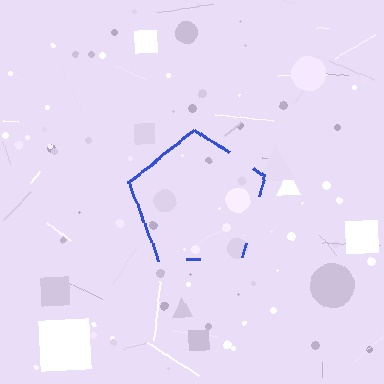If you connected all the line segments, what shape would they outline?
They would outline a pentagon.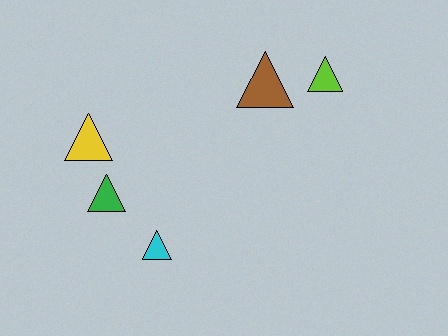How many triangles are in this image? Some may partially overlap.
There are 5 triangles.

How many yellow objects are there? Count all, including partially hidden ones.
There is 1 yellow object.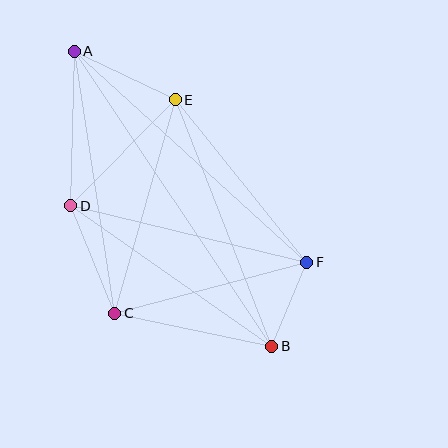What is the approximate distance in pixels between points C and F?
The distance between C and F is approximately 199 pixels.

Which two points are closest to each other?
Points B and F are closest to each other.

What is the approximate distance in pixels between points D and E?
The distance between D and E is approximately 149 pixels.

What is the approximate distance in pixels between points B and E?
The distance between B and E is approximately 265 pixels.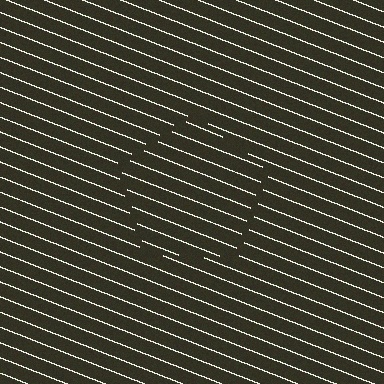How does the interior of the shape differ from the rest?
The interior of the shape contains the same grating, shifted by half a period — the contour is defined by the phase discontinuity where line-ends from the inner and outer gratings abut.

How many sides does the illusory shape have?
5 sides — the line-ends trace a pentagon.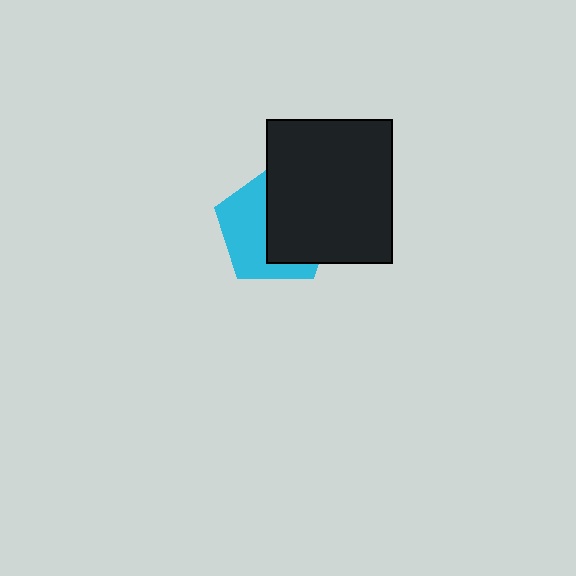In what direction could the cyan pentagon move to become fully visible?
The cyan pentagon could move left. That would shift it out from behind the black rectangle entirely.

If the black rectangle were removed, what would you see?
You would see the complete cyan pentagon.